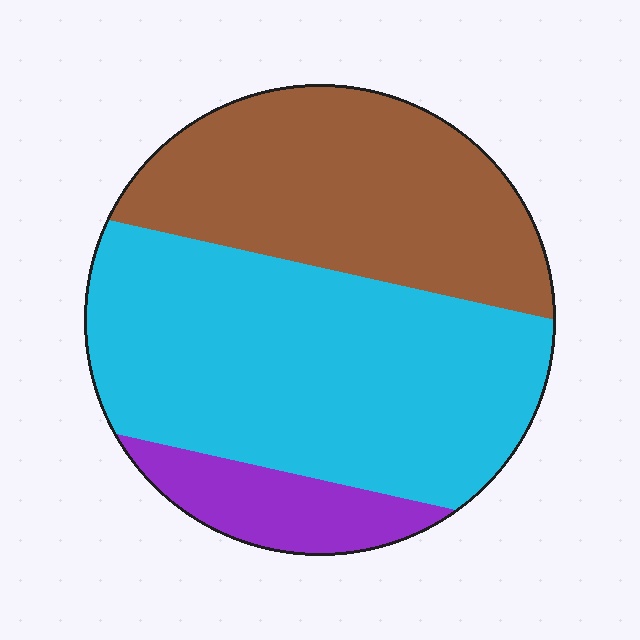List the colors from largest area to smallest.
From largest to smallest: cyan, brown, purple.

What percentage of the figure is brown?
Brown covers about 35% of the figure.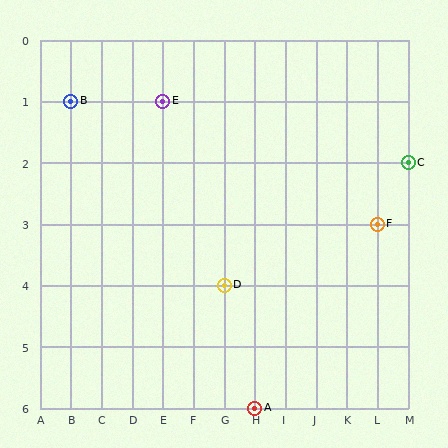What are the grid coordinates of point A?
Point A is at grid coordinates (H, 6).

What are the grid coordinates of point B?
Point B is at grid coordinates (B, 1).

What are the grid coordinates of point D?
Point D is at grid coordinates (G, 4).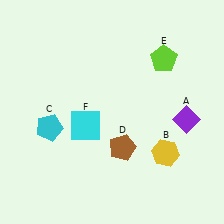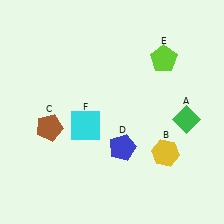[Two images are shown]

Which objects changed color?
A changed from purple to green. C changed from cyan to brown. D changed from brown to blue.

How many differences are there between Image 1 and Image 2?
There are 3 differences between the two images.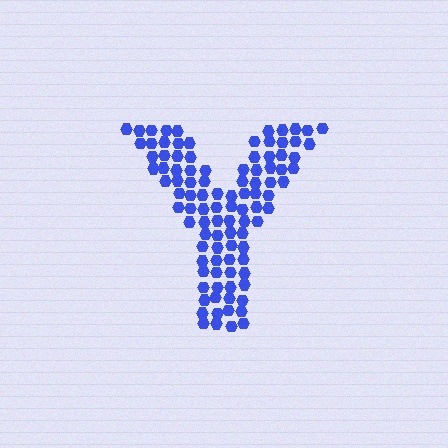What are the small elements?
The small elements are hexagons.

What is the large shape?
The large shape is the letter Y.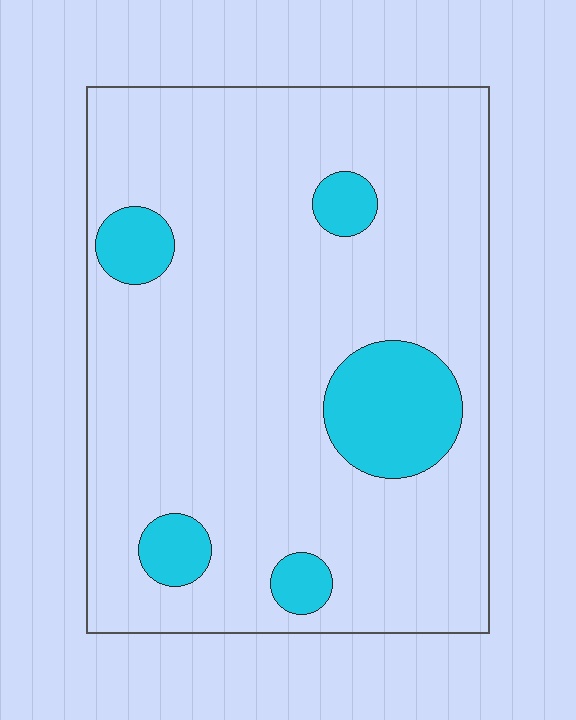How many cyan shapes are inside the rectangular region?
5.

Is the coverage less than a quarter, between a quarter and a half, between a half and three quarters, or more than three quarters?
Less than a quarter.